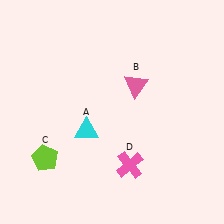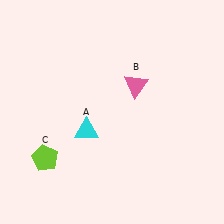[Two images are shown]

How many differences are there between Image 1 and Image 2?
There is 1 difference between the two images.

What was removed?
The pink cross (D) was removed in Image 2.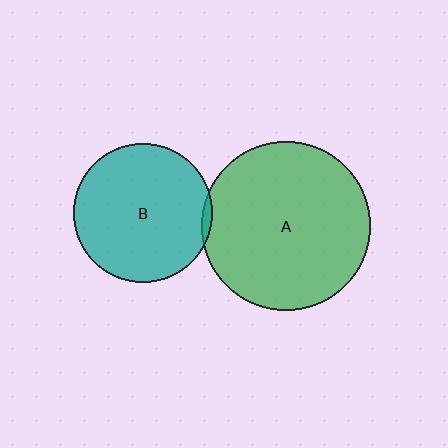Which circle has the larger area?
Circle A (green).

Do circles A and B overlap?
Yes.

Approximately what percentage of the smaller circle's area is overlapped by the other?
Approximately 5%.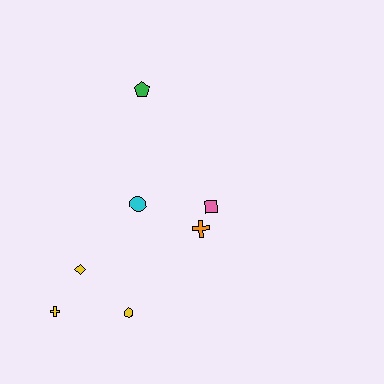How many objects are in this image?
There are 7 objects.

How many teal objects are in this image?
There are no teal objects.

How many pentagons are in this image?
There is 1 pentagon.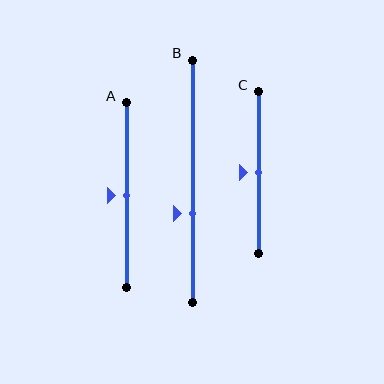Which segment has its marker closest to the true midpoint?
Segment A has its marker closest to the true midpoint.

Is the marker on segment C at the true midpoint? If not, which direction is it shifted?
Yes, the marker on segment C is at the true midpoint.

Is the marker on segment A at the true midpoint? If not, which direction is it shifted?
Yes, the marker on segment A is at the true midpoint.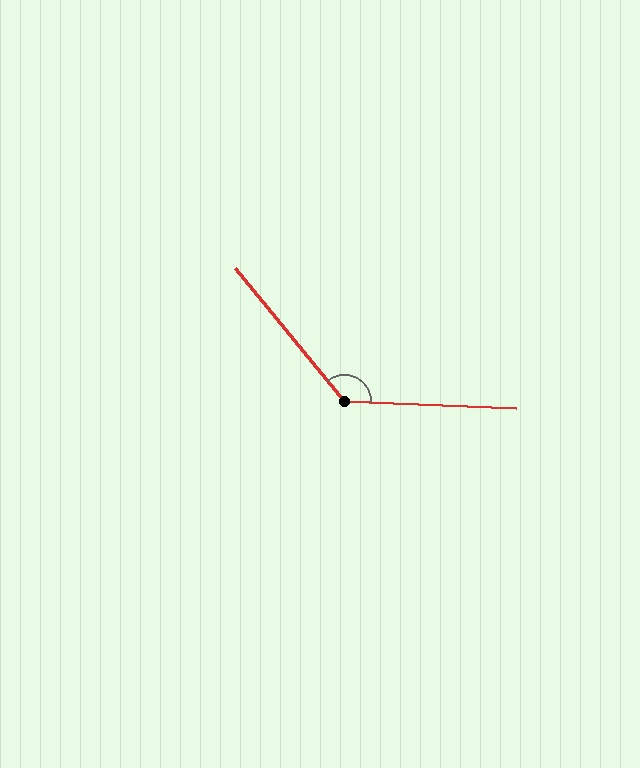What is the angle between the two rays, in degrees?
Approximately 132 degrees.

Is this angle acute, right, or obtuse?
It is obtuse.